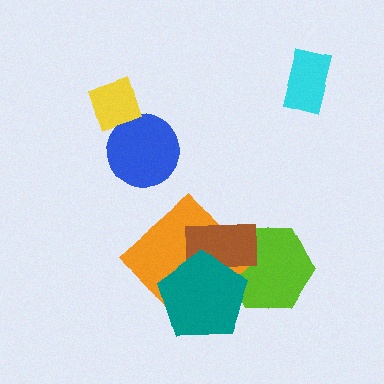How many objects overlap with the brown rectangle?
3 objects overlap with the brown rectangle.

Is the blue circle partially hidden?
Yes, it is partially covered by another shape.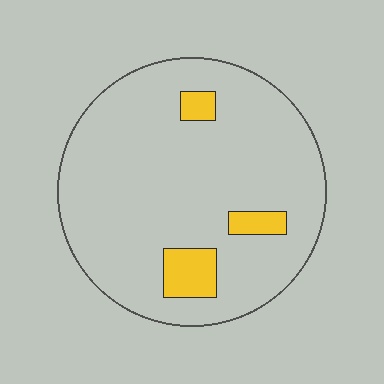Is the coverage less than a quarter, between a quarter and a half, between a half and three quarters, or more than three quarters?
Less than a quarter.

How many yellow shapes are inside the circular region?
3.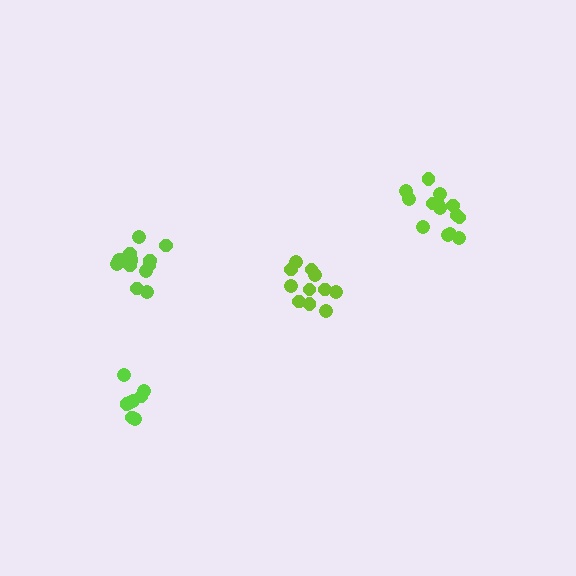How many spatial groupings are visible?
There are 4 spatial groupings.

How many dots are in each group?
Group 1: 12 dots, Group 2: 14 dots, Group 3: 13 dots, Group 4: 8 dots (47 total).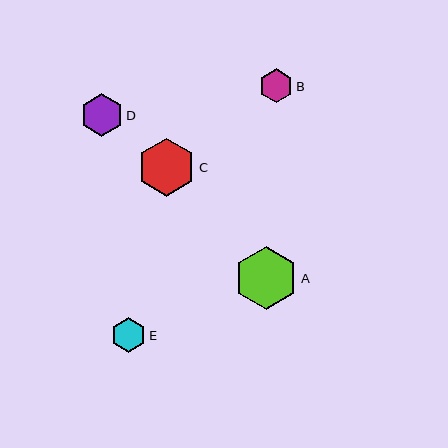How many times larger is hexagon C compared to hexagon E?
Hexagon C is approximately 1.7 times the size of hexagon E.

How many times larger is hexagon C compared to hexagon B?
Hexagon C is approximately 1.7 times the size of hexagon B.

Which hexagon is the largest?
Hexagon A is the largest with a size of approximately 63 pixels.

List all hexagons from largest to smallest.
From largest to smallest: A, C, D, E, B.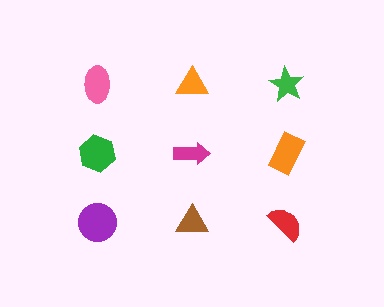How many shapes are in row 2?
3 shapes.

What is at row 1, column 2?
An orange triangle.